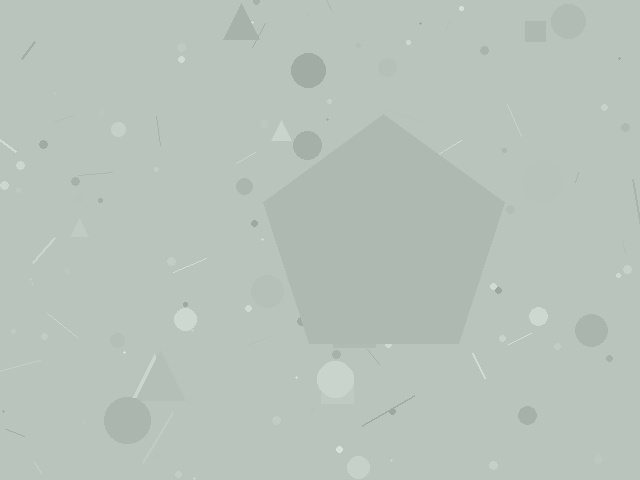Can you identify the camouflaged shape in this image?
The camouflaged shape is a pentagon.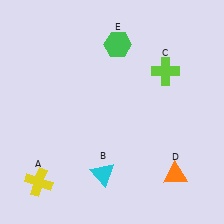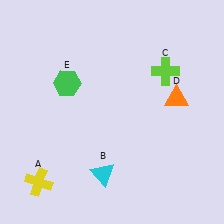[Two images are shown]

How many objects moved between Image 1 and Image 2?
2 objects moved between the two images.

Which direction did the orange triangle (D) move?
The orange triangle (D) moved up.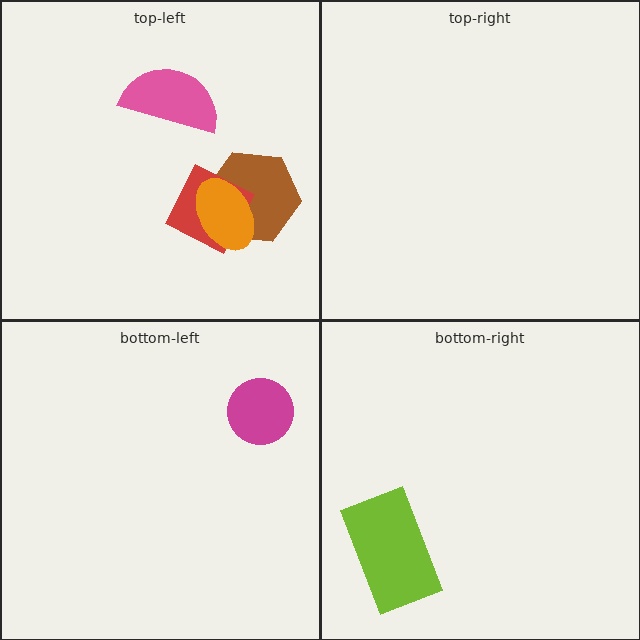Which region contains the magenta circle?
The bottom-left region.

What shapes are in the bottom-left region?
The magenta circle.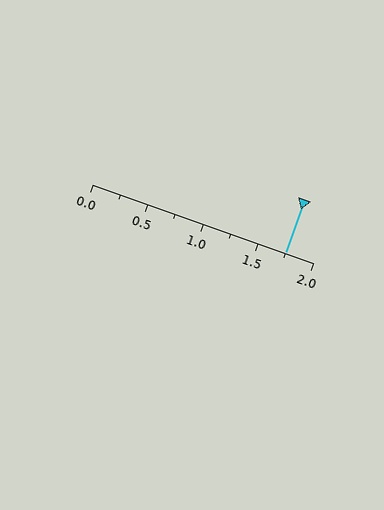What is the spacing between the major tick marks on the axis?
The major ticks are spaced 0.5 apart.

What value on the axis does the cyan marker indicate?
The marker indicates approximately 1.75.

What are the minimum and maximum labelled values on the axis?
The axis runs from 0.0 to 2.0.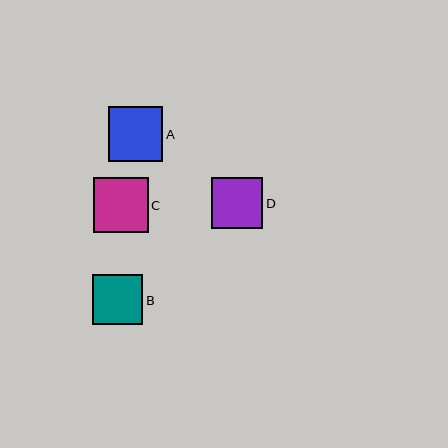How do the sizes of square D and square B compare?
Square D and square B are approximately the same size.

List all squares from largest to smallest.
From largest to smallest: C, A, D, B.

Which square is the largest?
Square C is the largest with a size of approximately 55 pixels.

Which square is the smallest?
Square B is the smallest with a size of approximately 50 pixels.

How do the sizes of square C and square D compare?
Square C and square D are approximately the same size.